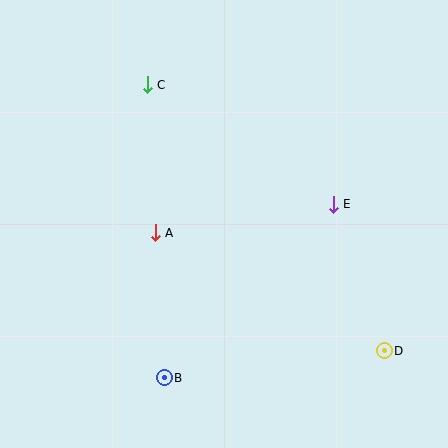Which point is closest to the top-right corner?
Point E is closest to the top-right corner.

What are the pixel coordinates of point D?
Point D is at (384, 351).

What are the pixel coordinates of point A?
Point A is at (155, 233).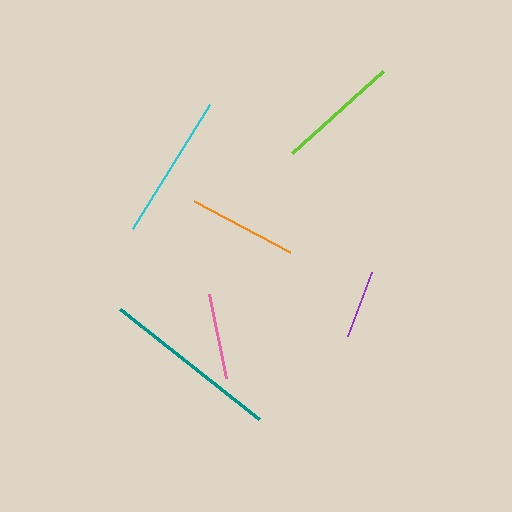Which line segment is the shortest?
The purple line is the shortest at approximately 69 pixels.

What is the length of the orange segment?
The orange segment is approximately 109 pixels long.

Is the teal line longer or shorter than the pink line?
The teal line is longer than the pink line.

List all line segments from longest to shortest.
From longest to shortest: teal, cyan, lime, orange, pink, purple.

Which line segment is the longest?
The teal line is the longest at approximately 178 pixels.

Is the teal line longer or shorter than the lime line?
The teal line is longer than the lime line.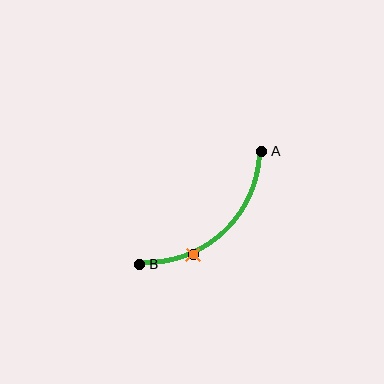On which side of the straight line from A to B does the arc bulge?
The arc bulges below and to the right of the straight line connecting A and B.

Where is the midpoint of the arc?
The arc midpoint is the point on the curve farthest from the straight line joining A and B. It sits below and to the right of that line.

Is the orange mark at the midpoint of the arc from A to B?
No. The orange mark lies on the arc but is closer to endpoint B. The arc midpoint would be at the point on the curve equidistant along the arc from both A and B.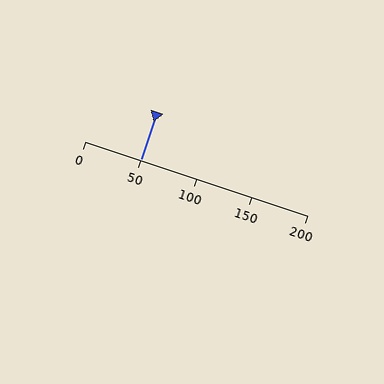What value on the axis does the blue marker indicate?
The marker indicates approximately 50.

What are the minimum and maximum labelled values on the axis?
The axis runs from 0 to 200.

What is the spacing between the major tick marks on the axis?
The major ticks are spaced 50 apart.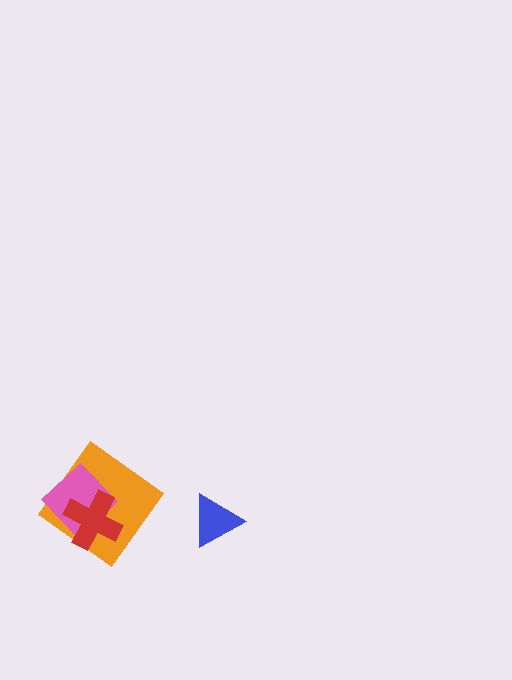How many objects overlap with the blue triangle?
0 objects overlap with the blue triangle.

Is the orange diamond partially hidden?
Yes, it is partially covered by another shape.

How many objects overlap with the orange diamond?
2 objects overlap with the orange diamond.